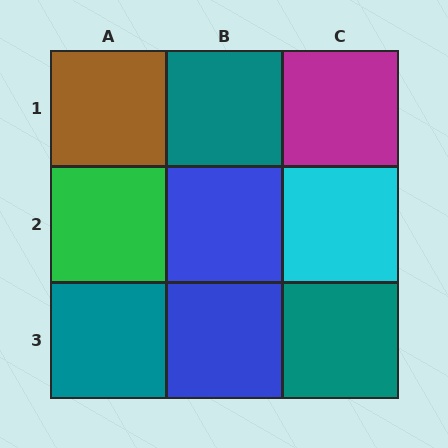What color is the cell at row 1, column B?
Teal.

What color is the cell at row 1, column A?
Brown.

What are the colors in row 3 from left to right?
Teal, blue, teal.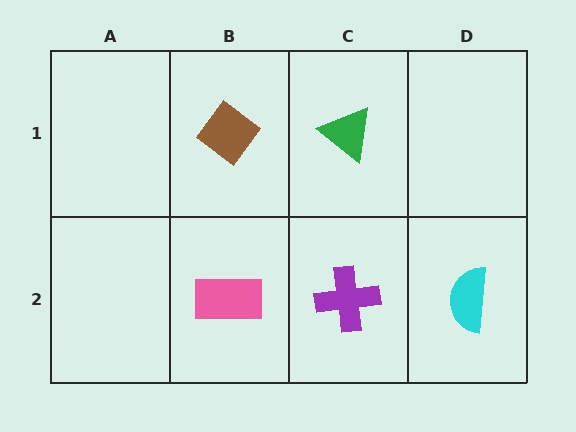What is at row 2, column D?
A cyan semicircle.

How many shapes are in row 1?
2 shapes.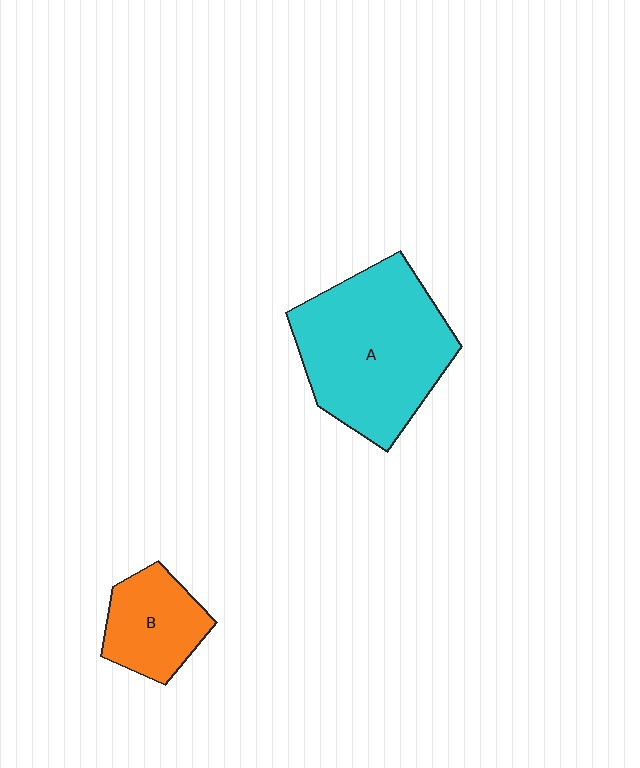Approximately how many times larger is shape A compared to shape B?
Approximately 2.4 times.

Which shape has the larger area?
Shape A (cyan).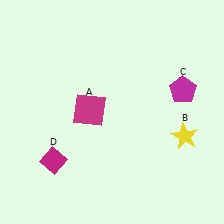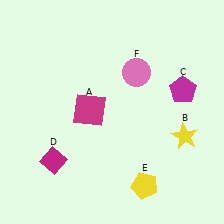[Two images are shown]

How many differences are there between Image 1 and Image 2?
There are 2 differences between the two images.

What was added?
A yellow pentagon (E), a pink circle (F) were added in Image 2.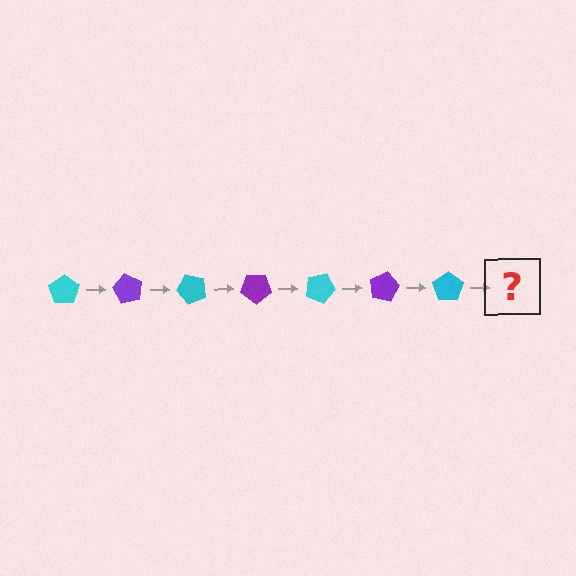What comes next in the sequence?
The next element should be a purple pentagon, rotated 420 degrees from the start.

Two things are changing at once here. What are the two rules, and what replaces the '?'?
The two rules are that it rotates 60 degrees each step and the color cycles through cyan and purple. The '?' should be a purple pentagon, rotated 420 degrees from the start.